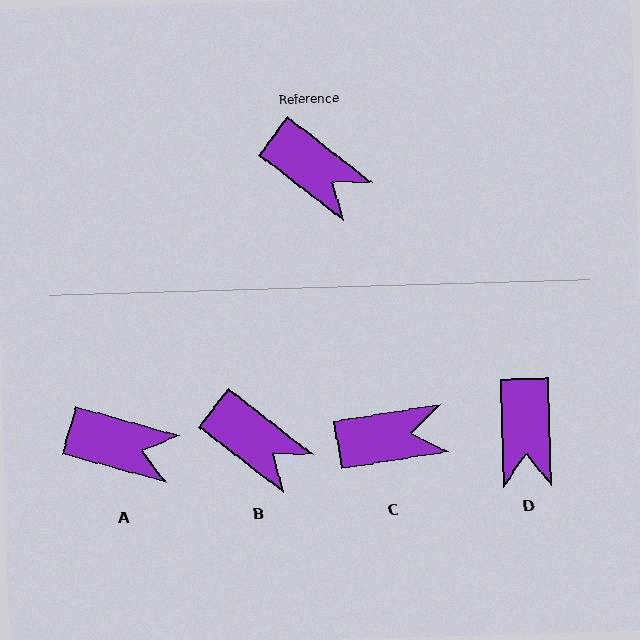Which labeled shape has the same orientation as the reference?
B.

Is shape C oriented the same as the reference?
No, it is off by about 47 degrees.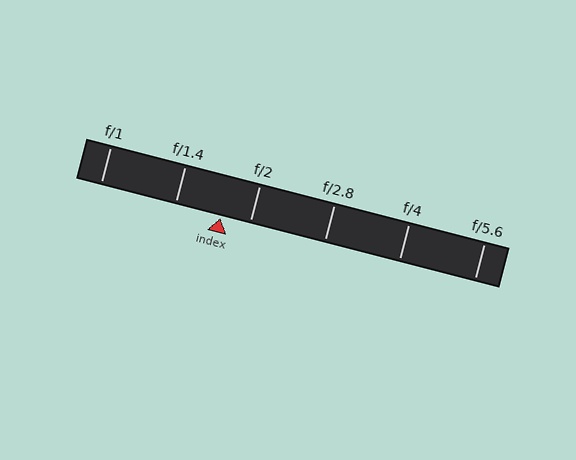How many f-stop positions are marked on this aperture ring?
There are 6 f-stop positions marked.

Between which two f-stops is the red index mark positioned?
The index mark is between f/1.4 and f/2.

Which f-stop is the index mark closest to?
The index mark is closest to f/2.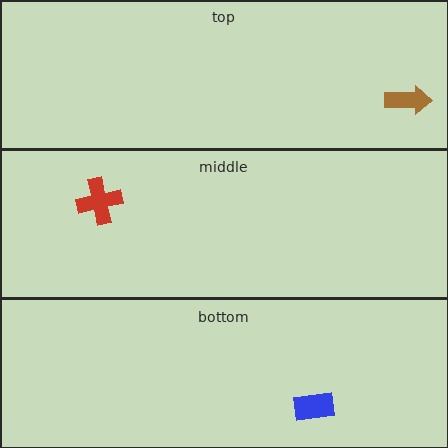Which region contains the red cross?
The middle region.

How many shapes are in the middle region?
1.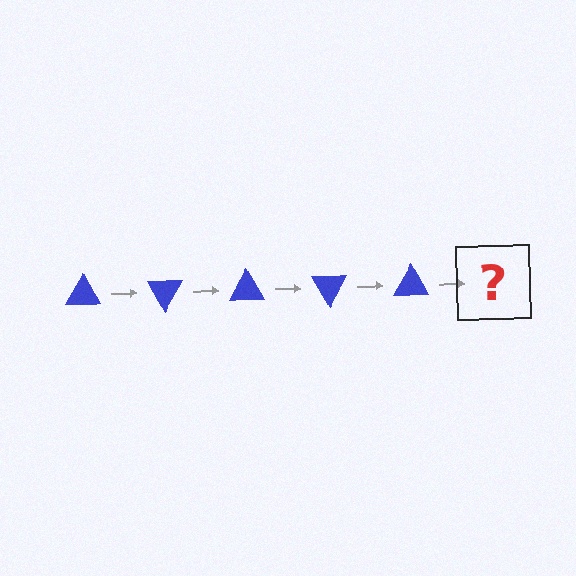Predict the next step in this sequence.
The next step is a blue triangle rotated 300 degrees.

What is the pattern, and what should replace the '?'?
The pattern is that the triangle rotates 60 degrees each step. The '?' should be a blue triangle rotated 300 degrees.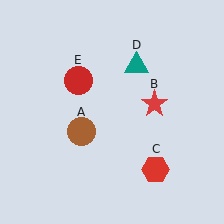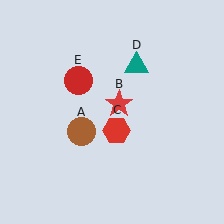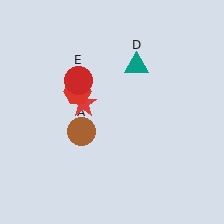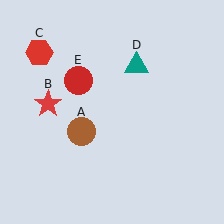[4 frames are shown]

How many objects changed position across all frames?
2 objects changed position: red star (object B), red hexagon (object C).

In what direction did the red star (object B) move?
The red star (object B) moved left.